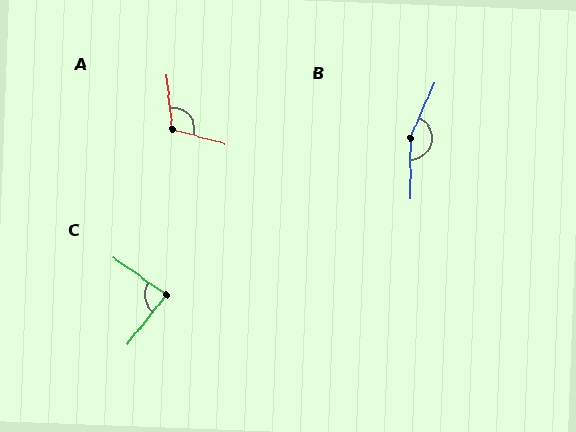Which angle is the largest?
B, at approximately 156 degrees.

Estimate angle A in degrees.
Approximately 111 degrees.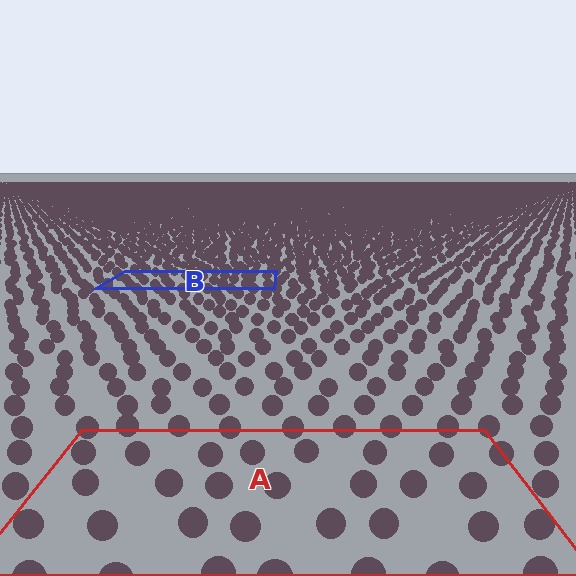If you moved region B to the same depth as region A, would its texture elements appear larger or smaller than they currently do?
They would appear larger. At a closer depth, the same texture elements are projected at a bigger on-screen size.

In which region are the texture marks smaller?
The texture marks are smaller in region B, because it is farther away.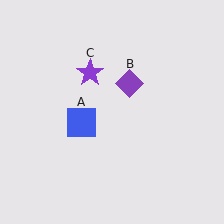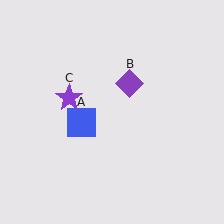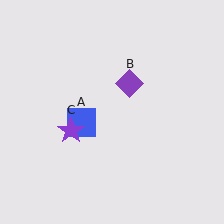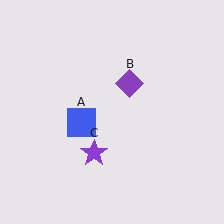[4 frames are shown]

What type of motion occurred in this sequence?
The purple star (object C) rotated counterclockwise around the center of the scene.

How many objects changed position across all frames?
1 object changed position: purple star (object C).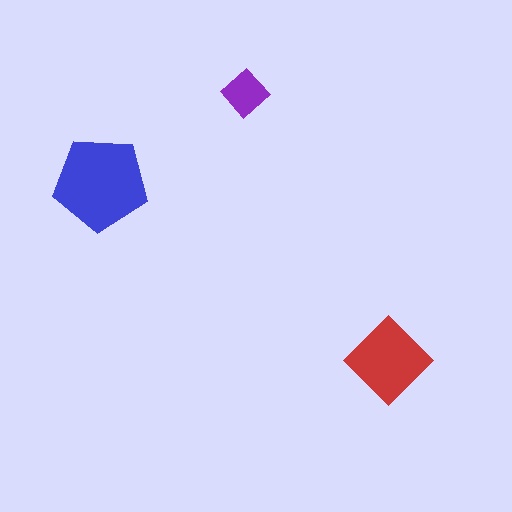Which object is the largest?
The blue pentagon.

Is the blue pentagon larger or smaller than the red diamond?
Larger.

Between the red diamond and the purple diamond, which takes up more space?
The red diamond.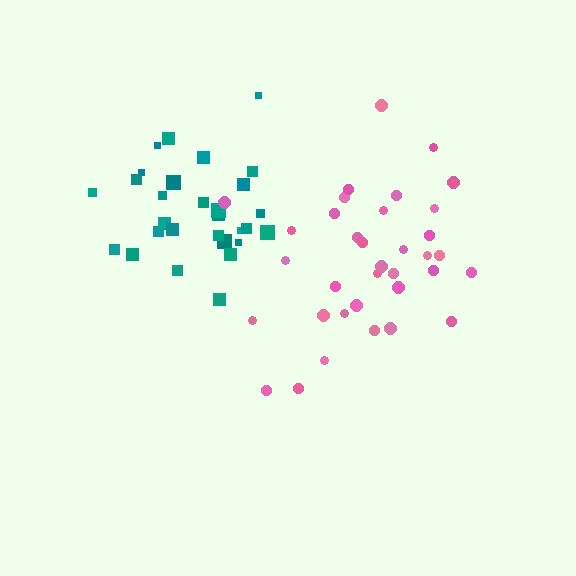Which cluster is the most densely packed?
Teal.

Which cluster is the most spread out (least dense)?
Pink.